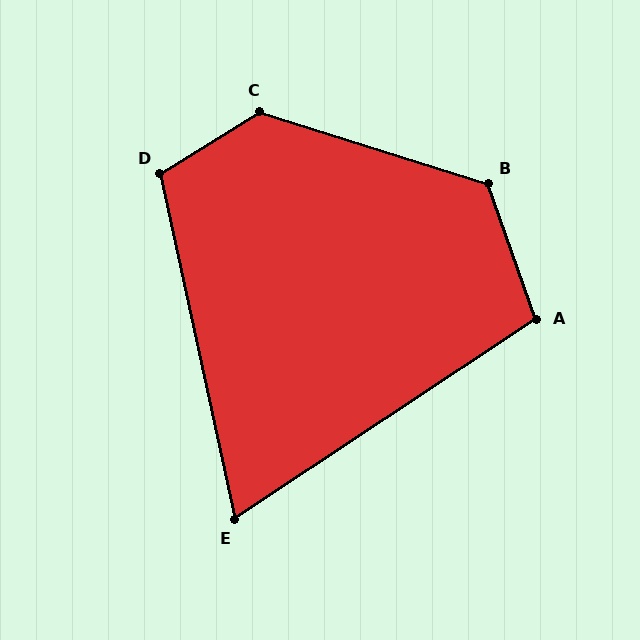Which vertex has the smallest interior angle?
E, at approximately 69 degrees.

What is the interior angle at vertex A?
Approximately 104 degrees (obtuse).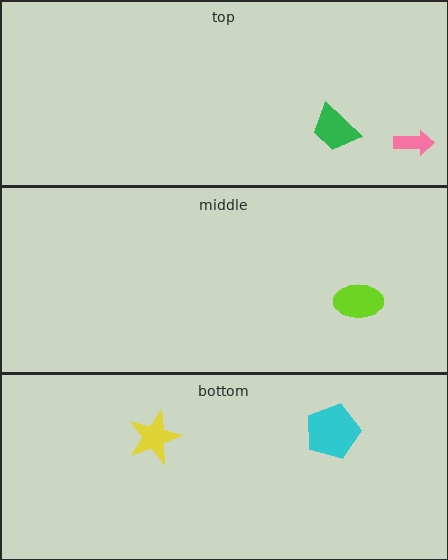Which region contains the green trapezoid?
The top region.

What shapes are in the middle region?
The lime ellipse.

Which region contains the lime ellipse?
The middle region.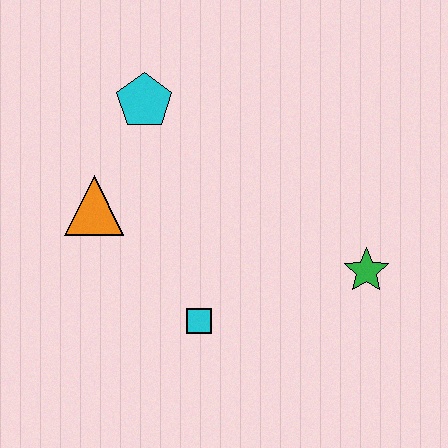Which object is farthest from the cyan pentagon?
The green star is farthest from the cyan pentagon.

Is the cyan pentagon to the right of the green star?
No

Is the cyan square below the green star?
Yes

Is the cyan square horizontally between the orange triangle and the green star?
Yes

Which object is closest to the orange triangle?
The cyan pentagon is closest to the orange triangle.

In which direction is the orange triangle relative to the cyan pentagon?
The orange triangle is below the cyan pentagon.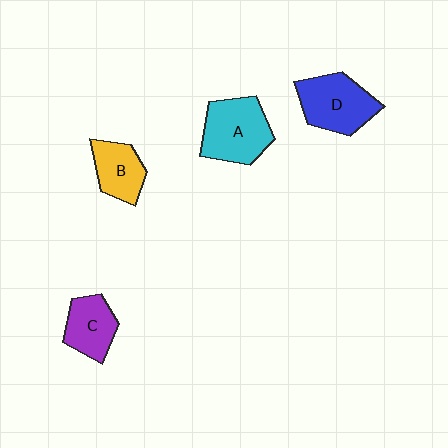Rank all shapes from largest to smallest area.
From largest to smallest: A (cyan), D (blue), C (purple), B (yellow).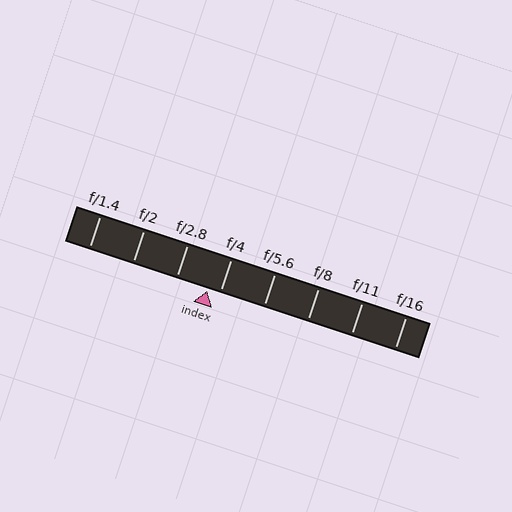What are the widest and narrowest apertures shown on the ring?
The widest aperture shown is f/1.4 and the narrowest is f/16.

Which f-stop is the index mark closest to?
The index mark is closest to f/4.